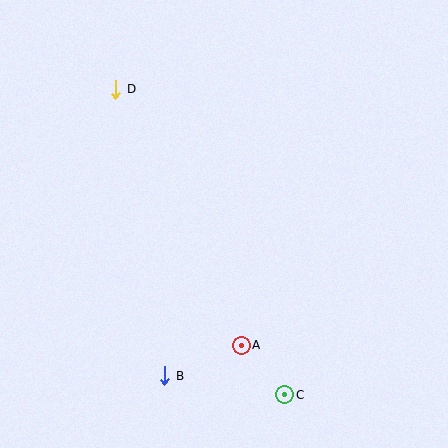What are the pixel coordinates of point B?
Point B is at (165, 376).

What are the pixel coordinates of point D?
Point D is at (116, 89).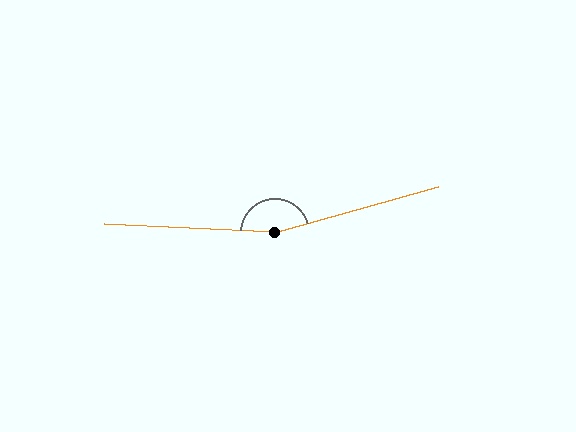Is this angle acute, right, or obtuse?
It is obtuse.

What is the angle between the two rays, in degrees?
Approximately 161 degrees.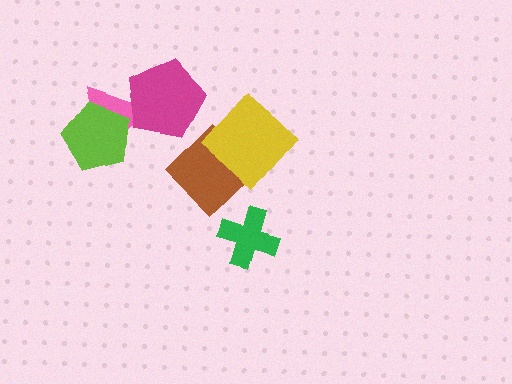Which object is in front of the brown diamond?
The yellow diamond is in front of the brown diamond.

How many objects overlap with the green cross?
0 objects overlap with the green cross.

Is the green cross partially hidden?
No, no other shape covers it.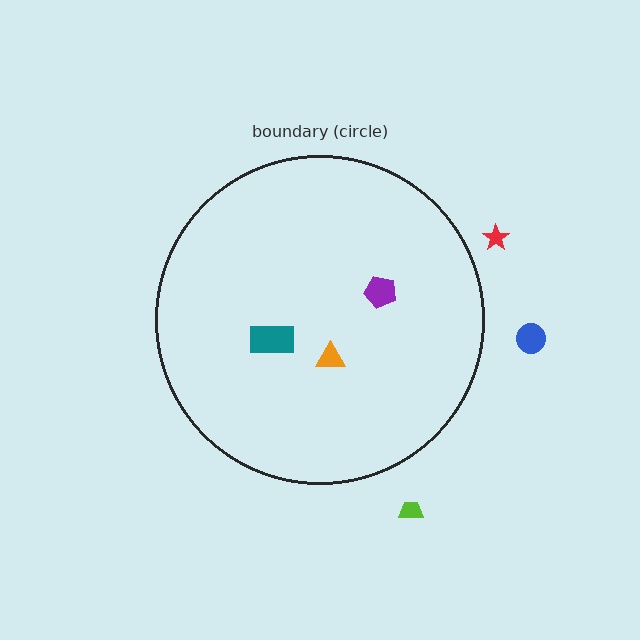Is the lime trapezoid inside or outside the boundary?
Outside.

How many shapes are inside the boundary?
3 inside, 3 outside.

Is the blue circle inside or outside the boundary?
Outside.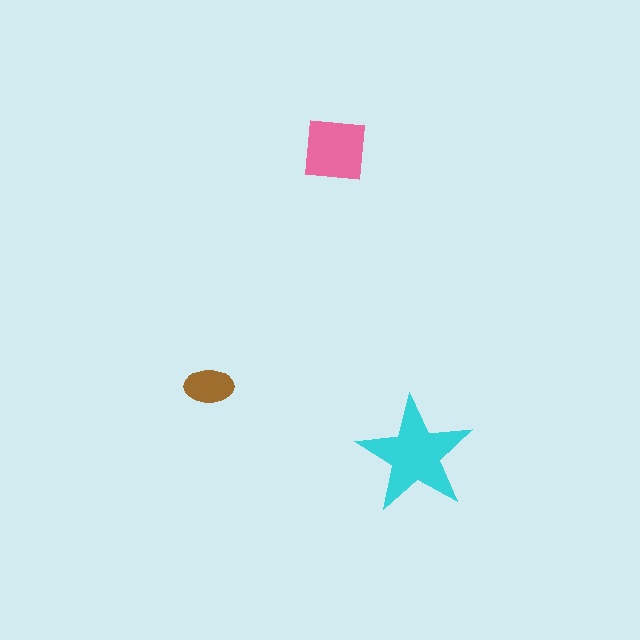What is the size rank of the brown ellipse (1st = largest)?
3rd.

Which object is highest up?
The pink square is topmost.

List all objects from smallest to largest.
The brown ellipse, the pink square, the cyan star.